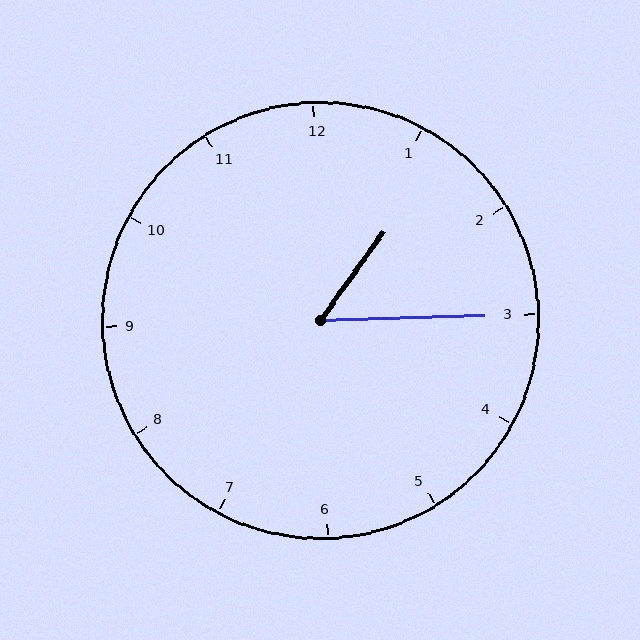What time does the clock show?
1:15.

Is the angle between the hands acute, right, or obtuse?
It is acute.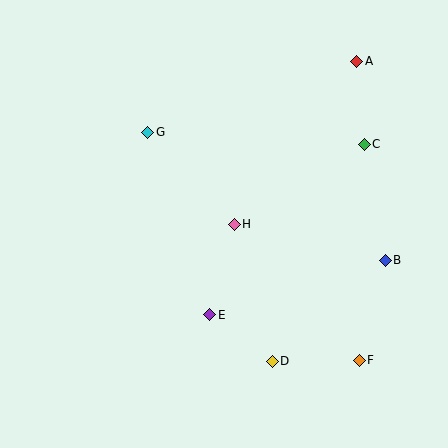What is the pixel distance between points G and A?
The distance between G and A is 221 pixels.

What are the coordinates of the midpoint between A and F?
The midpoint between A and F is at (358, 211).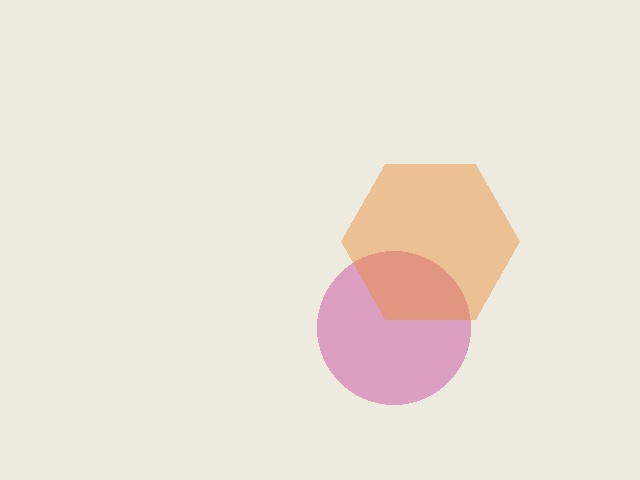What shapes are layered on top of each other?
The layered shapes are: a magenta circle, an orange hexagon.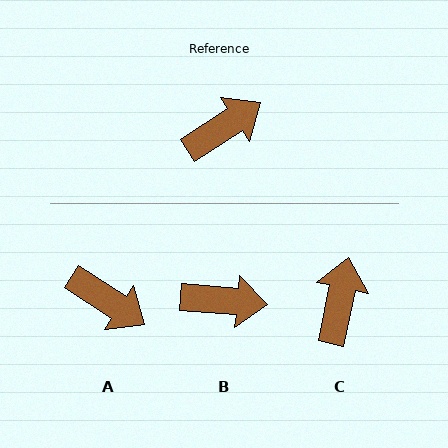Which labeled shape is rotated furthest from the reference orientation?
A, about 65 degrees away.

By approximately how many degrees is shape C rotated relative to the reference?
Approximately 45 degrees counter-clockwise.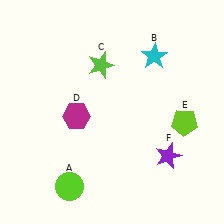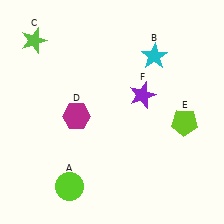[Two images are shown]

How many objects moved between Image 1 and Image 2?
2 objects moved between the two images.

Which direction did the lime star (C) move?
The lime star (C) moved left.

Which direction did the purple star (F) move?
The purple star (F) moved up.